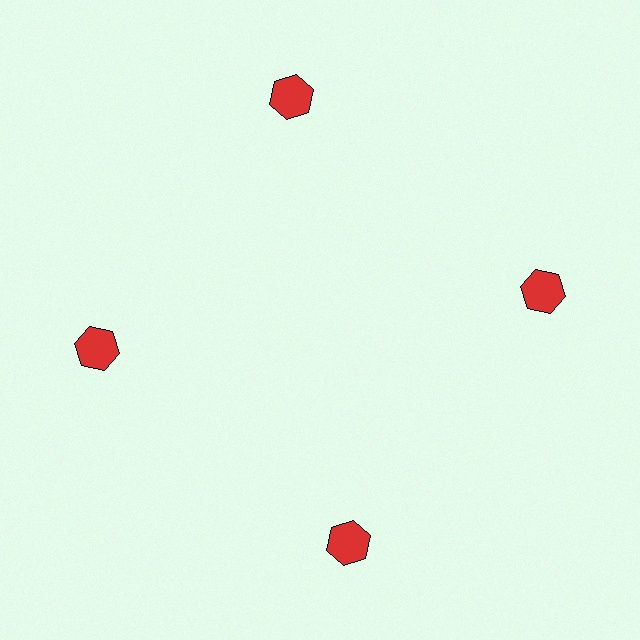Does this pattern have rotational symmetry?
Yes, this pattern has 4-fold rotational symmetry. It looks the same after rotating 90 degrees around the center.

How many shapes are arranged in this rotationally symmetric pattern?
There are 4 shapes, arranged in 4 groups of 1.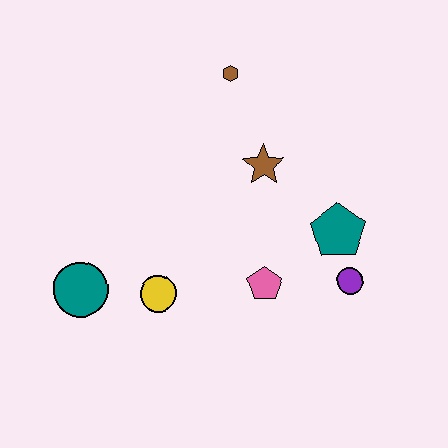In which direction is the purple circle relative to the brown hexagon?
The purple circle is below the brown hexagon.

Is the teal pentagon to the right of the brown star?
Yes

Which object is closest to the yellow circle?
The teal circle is closest to the yellow circle.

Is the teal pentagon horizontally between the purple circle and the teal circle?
Yes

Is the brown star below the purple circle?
No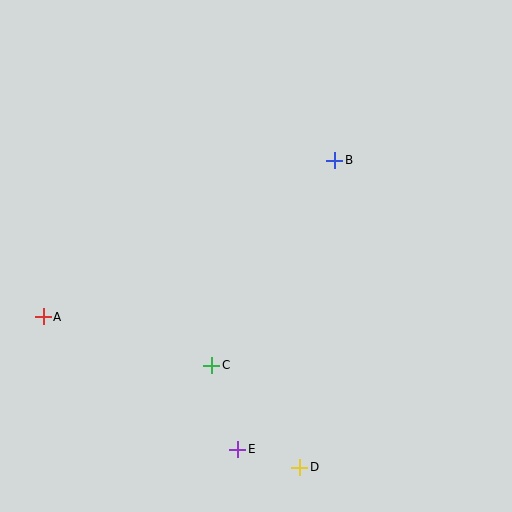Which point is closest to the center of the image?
Point C at (212, 365) is closest to the center.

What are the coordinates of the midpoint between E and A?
The midpoint between E and A is at (140, 383).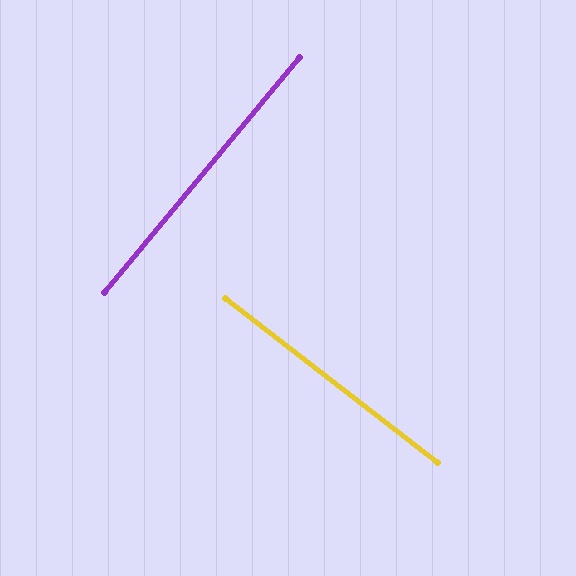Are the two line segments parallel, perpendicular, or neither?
Perpendicular — they meet at approximately 88°.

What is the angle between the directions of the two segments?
Approximately 88 degrees.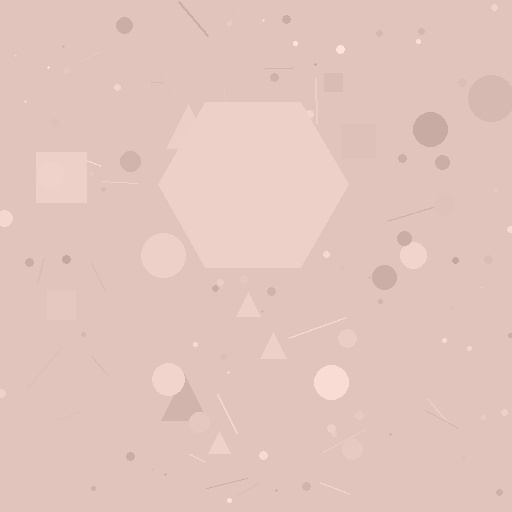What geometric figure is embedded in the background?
A hexagon is embedded in the background.